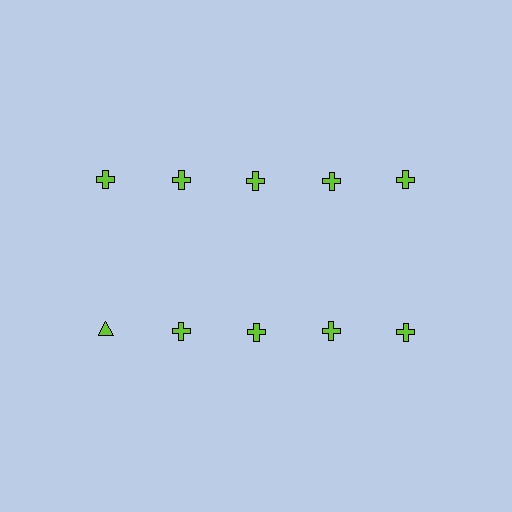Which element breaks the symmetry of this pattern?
The lime triangle in the second row, leftmost column breaks the symmetry. All other shapes are lime crosses.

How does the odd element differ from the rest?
It has a different shape: triangle instead of cross.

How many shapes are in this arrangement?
There are 10 shapes arranged in a grid pattern.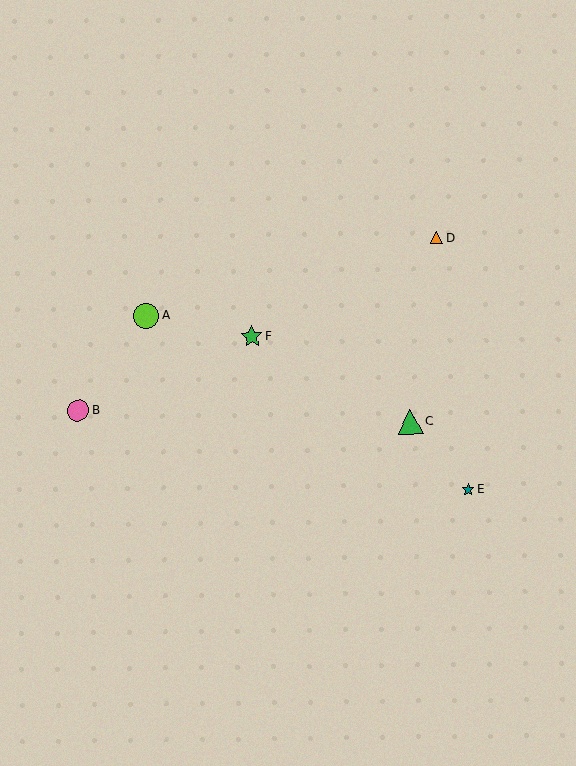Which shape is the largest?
The lime circle (labeled A) is the largest.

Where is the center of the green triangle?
The center of the green triangle is at (410, 422).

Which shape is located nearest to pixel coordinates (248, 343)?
The green star (labeled F) at (252, 337) is nearest to that location.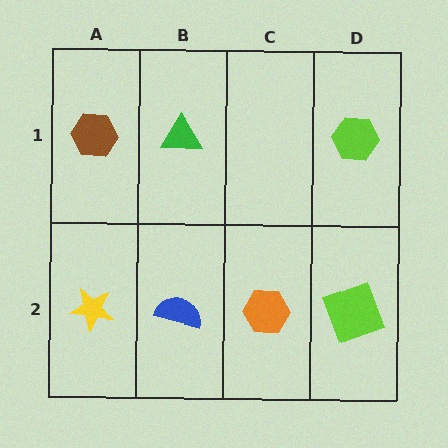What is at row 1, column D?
A lime hexagon.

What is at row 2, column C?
An orange hexagon.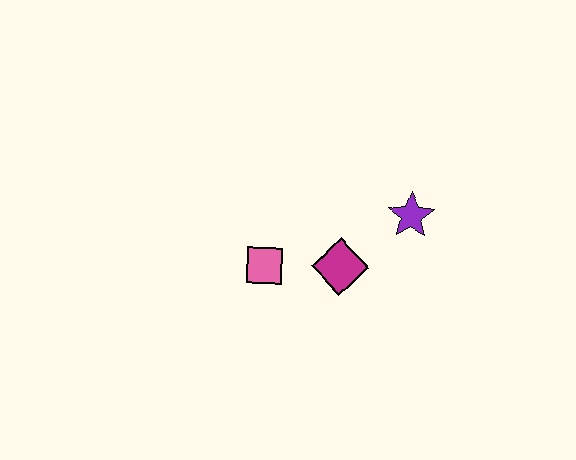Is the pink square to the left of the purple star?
Yes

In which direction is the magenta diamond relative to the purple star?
The magenta diamond is to the left of the purple star.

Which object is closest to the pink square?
The magenta diamond is closest to the pink square.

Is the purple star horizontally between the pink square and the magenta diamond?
No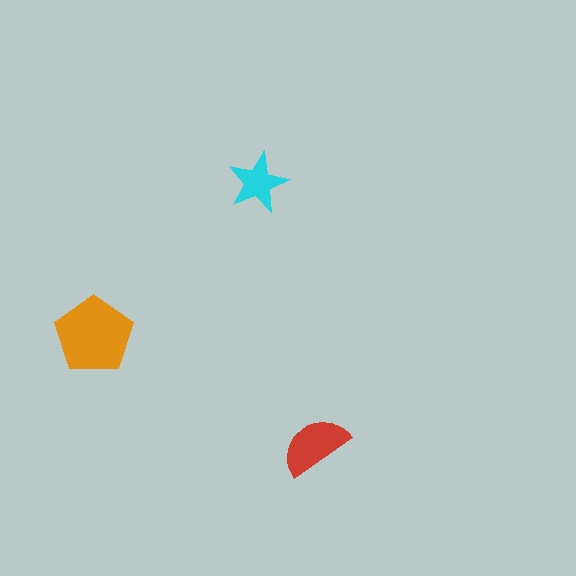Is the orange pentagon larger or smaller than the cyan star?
Larger.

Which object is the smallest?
The cyan star.